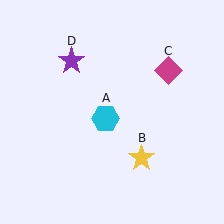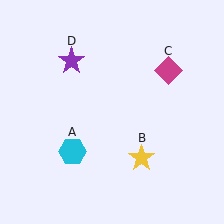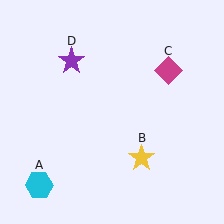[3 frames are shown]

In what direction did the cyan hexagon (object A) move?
The cyan hexagon (object A) moved down and to the left.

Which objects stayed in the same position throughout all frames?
Yellow star (object B) and magenta diamond (object C) and purple star (object D) remained stationary.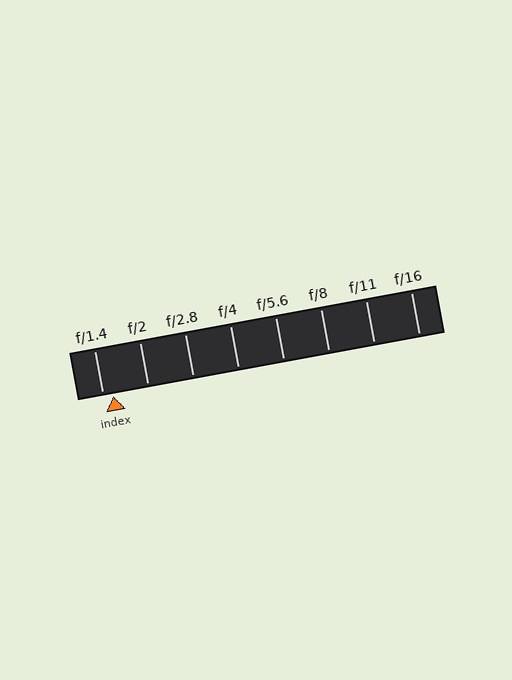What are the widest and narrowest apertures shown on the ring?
The widest aperture shown is f/1.4 and the narrowest is f/16.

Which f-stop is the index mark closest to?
The index mark is closest to f/1.4.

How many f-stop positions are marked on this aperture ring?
There are 8 f-stop positions marked.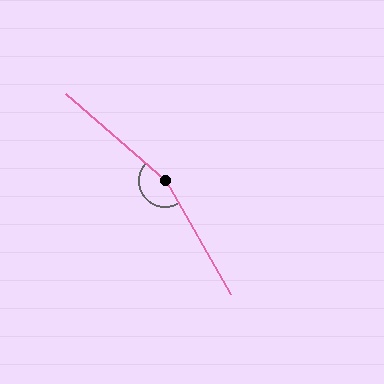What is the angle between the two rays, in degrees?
Approximately 161 degrees.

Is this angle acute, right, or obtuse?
It is obtuse.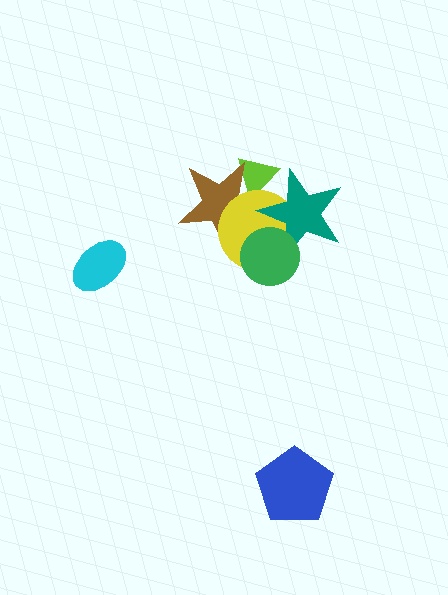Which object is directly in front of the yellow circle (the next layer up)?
The teal star is directly in front of the yellow circle.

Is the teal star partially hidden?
Yes, it is partially covered by another shape.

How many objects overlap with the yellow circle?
4 objects overlap with the yellow circle.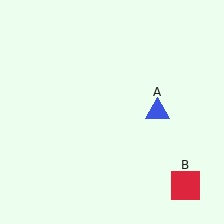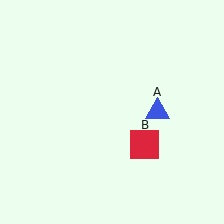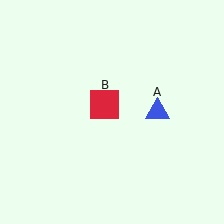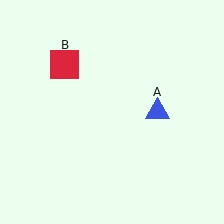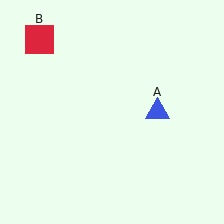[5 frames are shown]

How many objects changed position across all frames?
1 object changed position: red square (object B).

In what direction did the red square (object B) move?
The red square (object B) moved up and to the left.